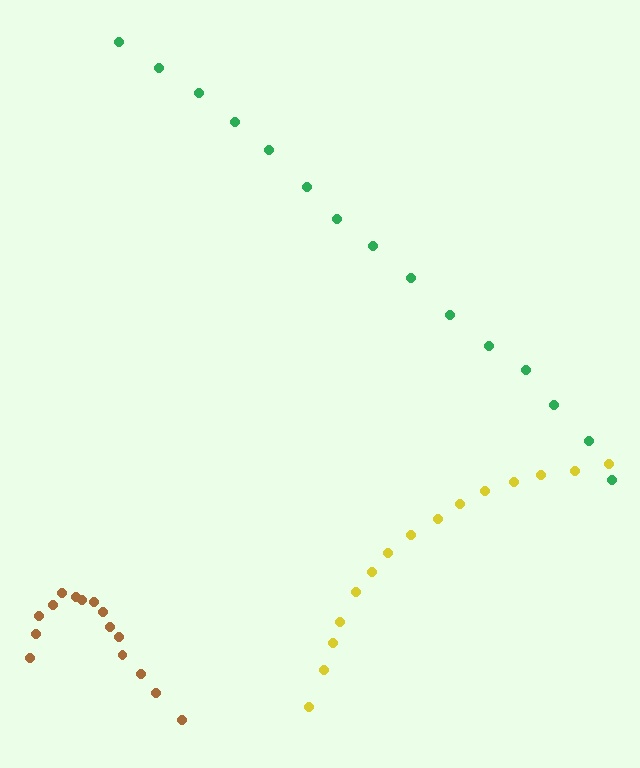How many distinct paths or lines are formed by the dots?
There are 3 distinct paths.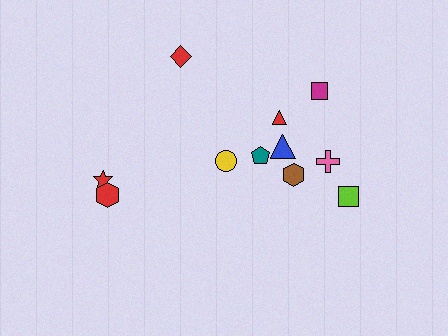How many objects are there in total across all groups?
There are 11 objects.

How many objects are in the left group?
There are 4 objects.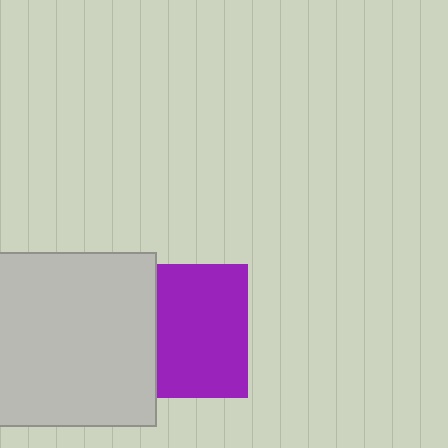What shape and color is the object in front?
The object in front is a light gray square.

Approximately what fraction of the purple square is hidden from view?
Roughly 33% of the purple square is hidden behind the light gray square.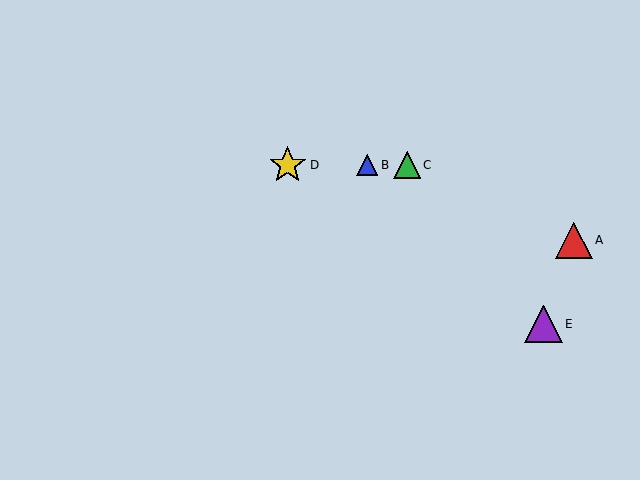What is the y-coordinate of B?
Object B is at y≈165.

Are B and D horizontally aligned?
Yes, both are at y≈165.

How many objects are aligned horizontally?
3 objects (B, C, D) are aligned horizontally.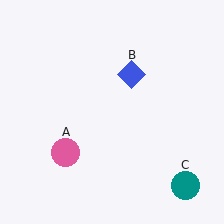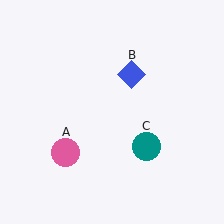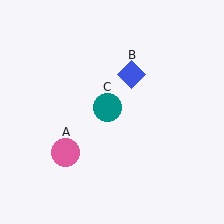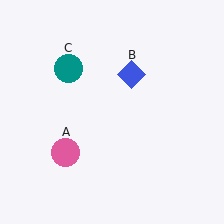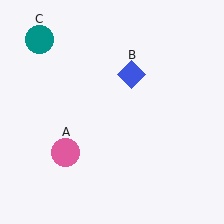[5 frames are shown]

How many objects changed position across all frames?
1 object changed position: teal circle (object C).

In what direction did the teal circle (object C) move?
The teal circle (object C) moved up and to the left.